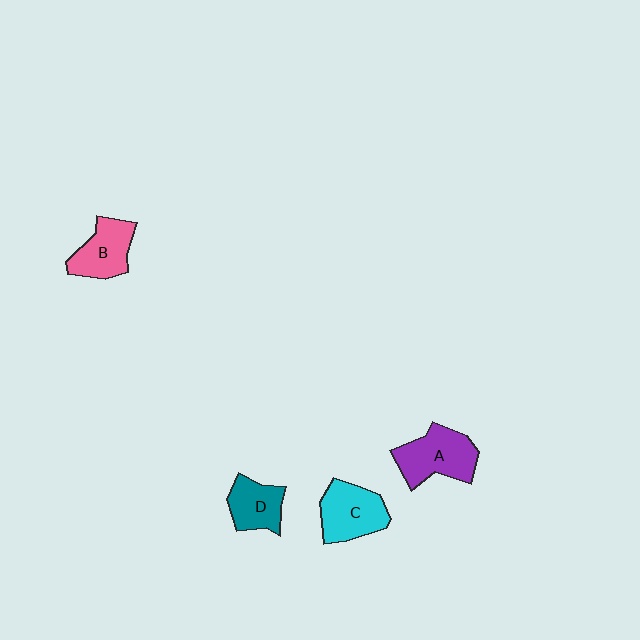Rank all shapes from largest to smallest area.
From largest to smallest: A (purple), C (cyan), B (pink), D (teal).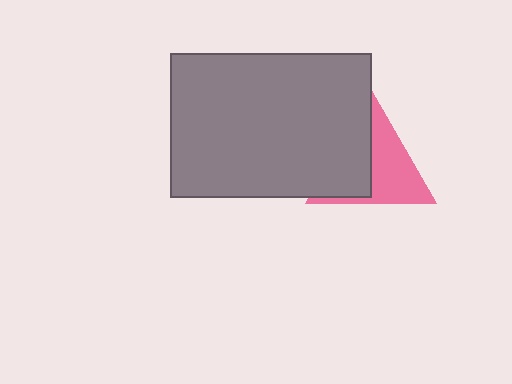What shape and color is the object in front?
The object in front is a gray rectangle.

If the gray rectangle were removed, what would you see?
You would see the complete pink triangle.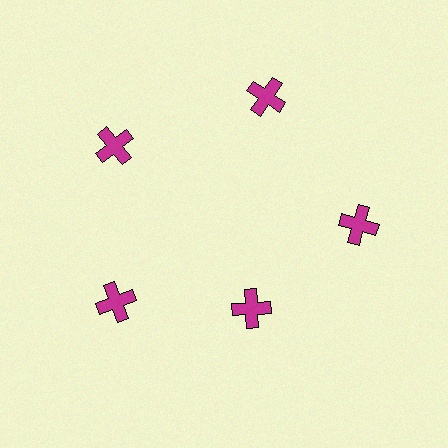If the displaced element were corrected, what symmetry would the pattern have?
It would have 5-fold rotational symmetry — the pattern would map onto itself every 72 degrees.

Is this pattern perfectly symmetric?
No. The 5 magenta crosses are arranged in a ring, but one element near the 5 o'clock position is pulled inward toward the center, breaking the 5-fold rotational symmetry.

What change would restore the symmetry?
The symmetry would be restored by moving it outward, back onto the ring so that all 5 crosses sit at equal angles and equal distance from the center.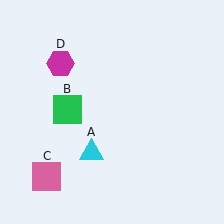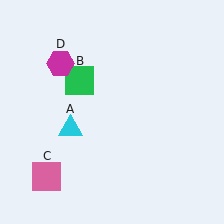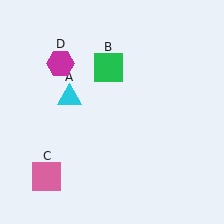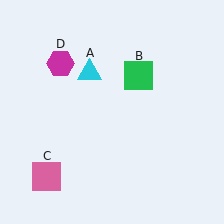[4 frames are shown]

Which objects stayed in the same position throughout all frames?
Pink square (object C) and magenta hexagon (object D) remained stationary.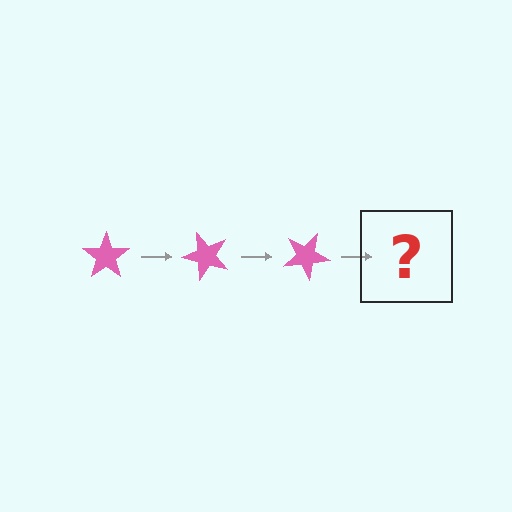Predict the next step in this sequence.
The next step is a pink star rotated 150 degrees.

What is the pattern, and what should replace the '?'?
The pattern is that the star rotates 50 degrees each step. The '?' should be a pink star rotated 150 degrees.